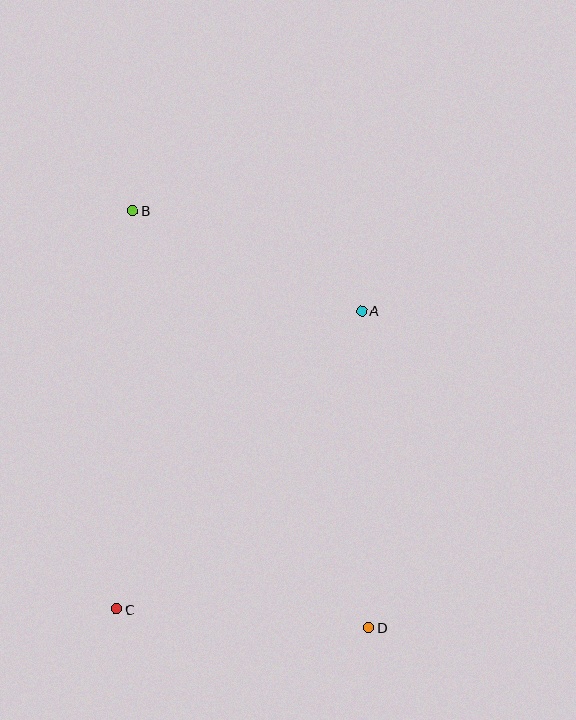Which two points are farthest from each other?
Points B and D are farthest from each other.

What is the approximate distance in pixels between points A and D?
The distance between A and D is approximately 317 pixels.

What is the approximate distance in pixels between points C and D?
The distance between C and D is approximately 253 pixels.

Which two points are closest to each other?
Points A and B are closest to each other.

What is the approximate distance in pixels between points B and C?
The distance between B and C is approximately 398 pixels.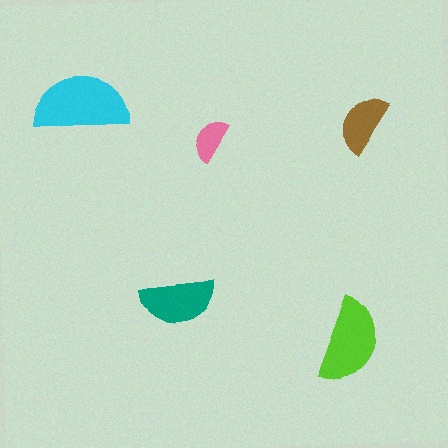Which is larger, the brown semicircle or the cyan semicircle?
The cyan one.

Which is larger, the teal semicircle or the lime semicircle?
The lime one.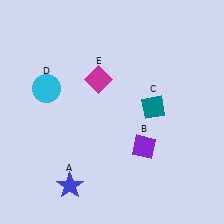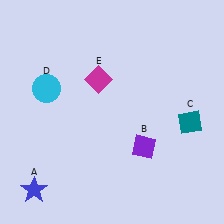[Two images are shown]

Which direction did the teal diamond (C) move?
The teal diamond (C) moved right.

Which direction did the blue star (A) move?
The blue star (A) moved left.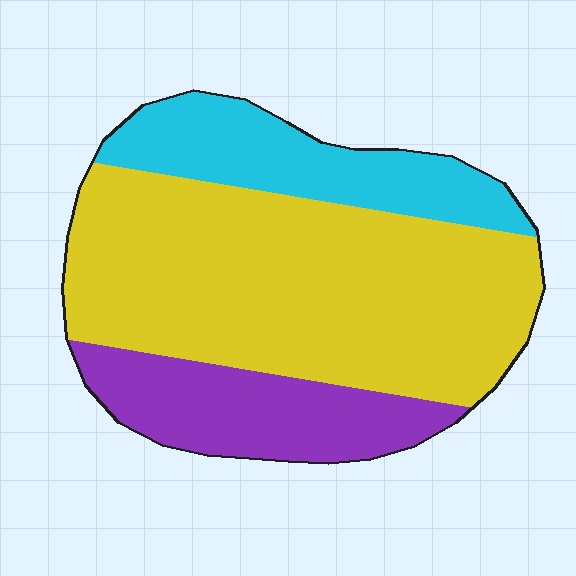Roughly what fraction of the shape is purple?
Purple takes up about one fifth (1/5) of the shape.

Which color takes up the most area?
Yellow, at roughly 60%.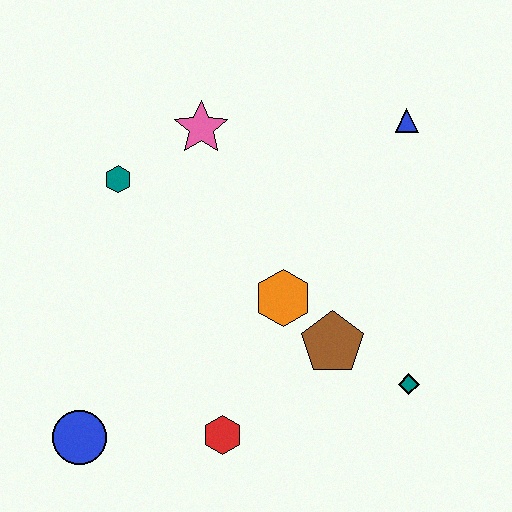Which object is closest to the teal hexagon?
The pink star is closest to the teal hexagon.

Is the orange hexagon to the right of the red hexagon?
Yes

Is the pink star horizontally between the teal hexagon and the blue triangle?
Yes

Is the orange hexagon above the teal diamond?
Yes